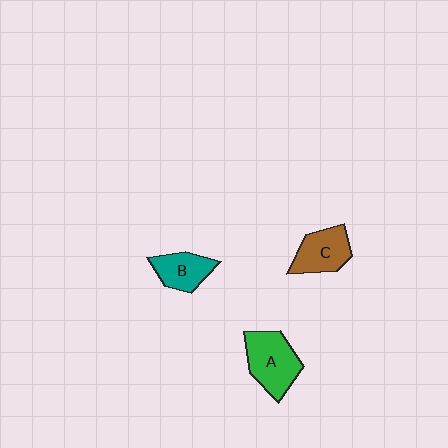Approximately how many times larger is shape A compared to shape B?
Approximately 1.5 times.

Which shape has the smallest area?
Shape B (teal).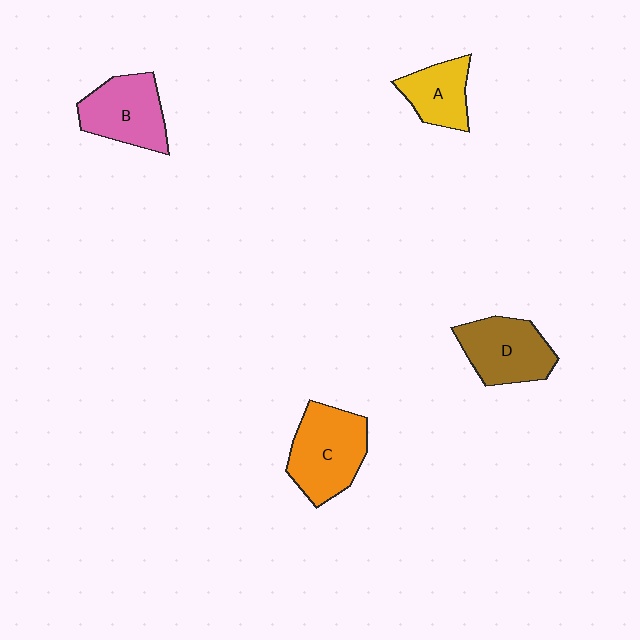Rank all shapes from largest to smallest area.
From largest to smallest: C (orange), D (brown), B (pink), A (yellow).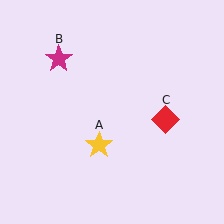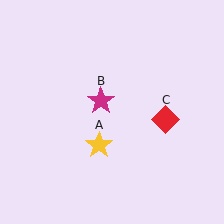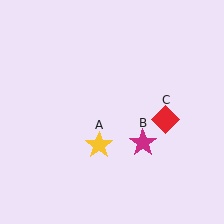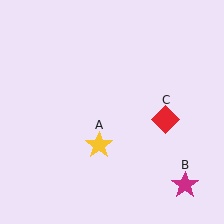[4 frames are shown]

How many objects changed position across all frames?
1 object changed position: magenta star (object B).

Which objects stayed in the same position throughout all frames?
Yellow star (object A) and red diamond (object C) remained stationary.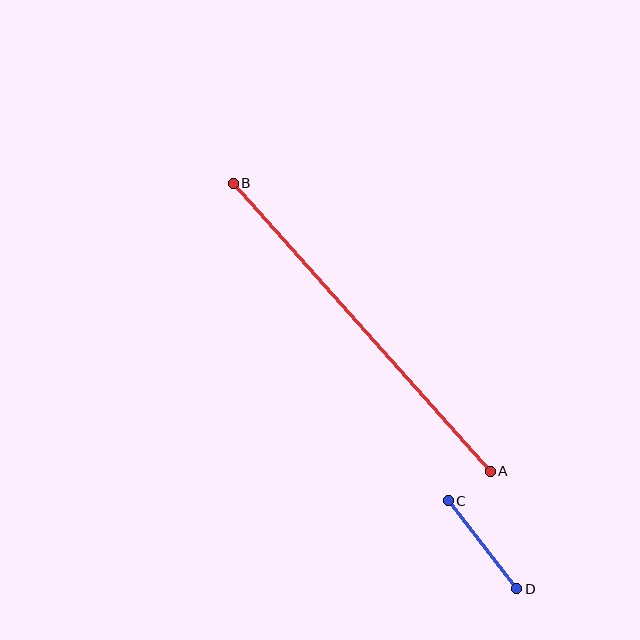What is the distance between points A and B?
The distance is approximately 386 pixels.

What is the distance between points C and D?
The distance is approximately 111 pixels.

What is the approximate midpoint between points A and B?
The midpoint is at approximately (362, 327) pixels.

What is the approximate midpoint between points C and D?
The midpoint is at approximately (483, 545) pixels.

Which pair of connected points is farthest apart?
Points A and B are farthest apart.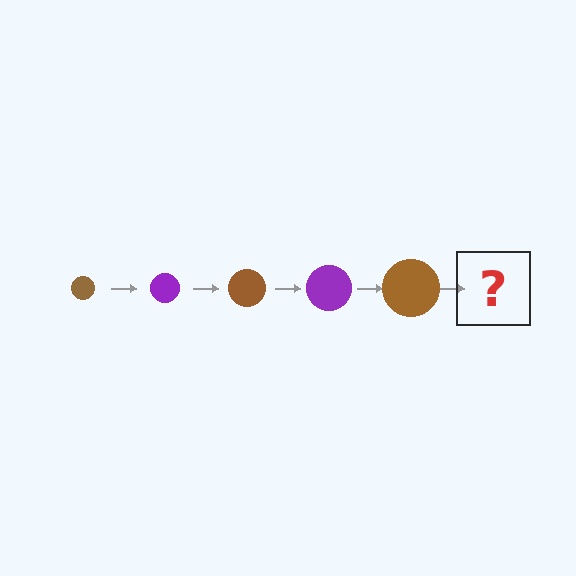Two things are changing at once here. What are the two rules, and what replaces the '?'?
The two rules are that the circle grows larger each step and the color cycles through brown and purple. The '?' should be a purple circle, larger than the previous one.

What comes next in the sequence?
The next element should be a purple circle, larger than the previous one.